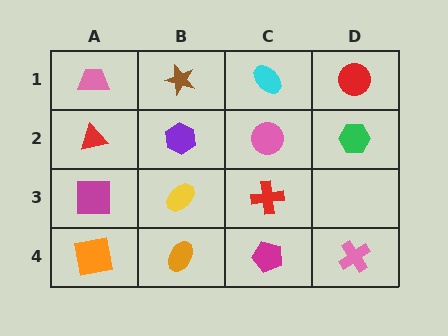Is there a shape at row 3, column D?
No, that cell is empty.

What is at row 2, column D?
A green hexagon.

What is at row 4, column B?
An orange ellipse.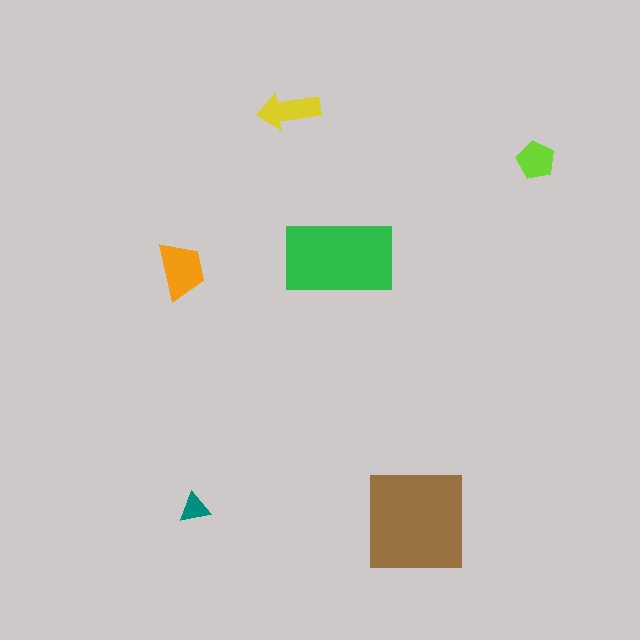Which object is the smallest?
The teal triangle.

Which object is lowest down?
The brown square is bottommost.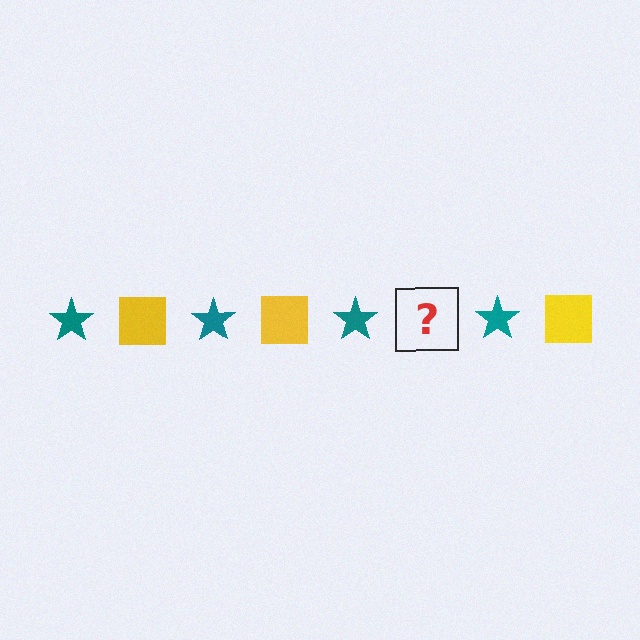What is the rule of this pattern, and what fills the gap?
The rule is that the pattern alternates between teal star and yellow square. The gap should be filled with a yellow square.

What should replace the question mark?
The question mark should be replaced with a yellow square.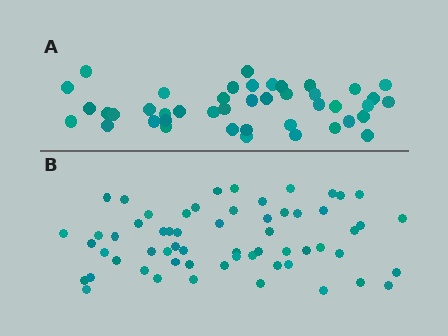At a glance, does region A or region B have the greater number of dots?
Region B (the bottom region) has more dots.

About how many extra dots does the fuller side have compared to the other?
Region B has approximately 15 more dots than region A.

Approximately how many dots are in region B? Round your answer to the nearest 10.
About 60 dots.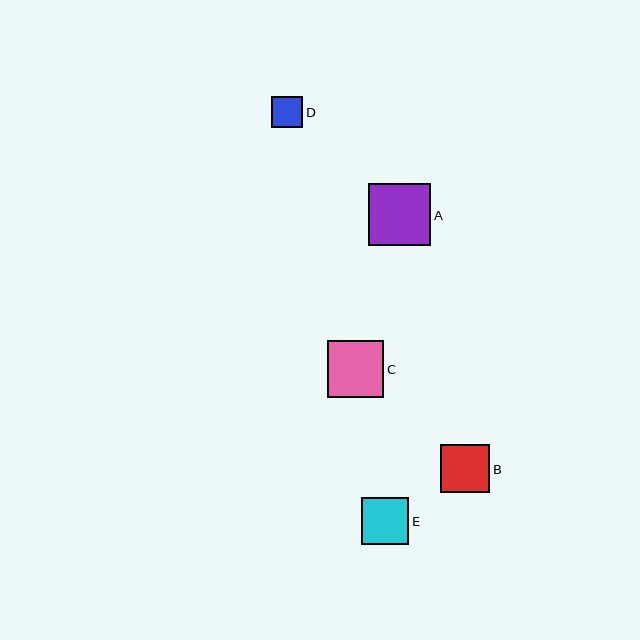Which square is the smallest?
Square D is the smallest with a size of approximately 31 pixels.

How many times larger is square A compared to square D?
Square A is approximately 2.0 times the size of square D.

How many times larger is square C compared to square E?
Square C is approximately 1.2 times the size of square E.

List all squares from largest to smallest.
From largest to smallest: A, C, B, E, D.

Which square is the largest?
Square A is the largest with a size of approximately 62 pixels.